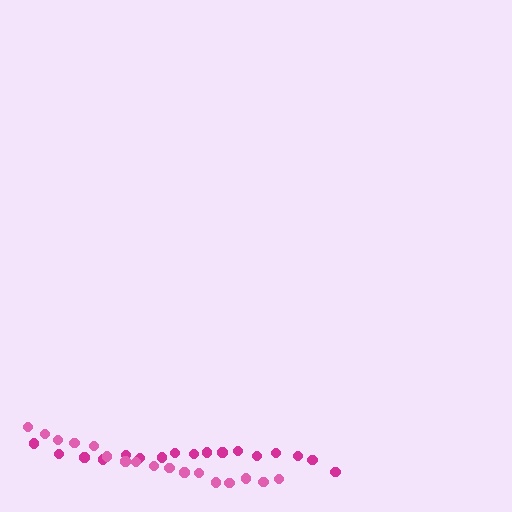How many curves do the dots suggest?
There are 2 distinct paths.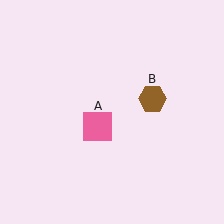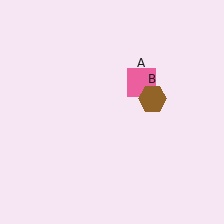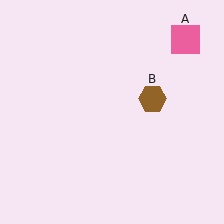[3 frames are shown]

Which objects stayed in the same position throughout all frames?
Brown hexagon (object B) remained stationary.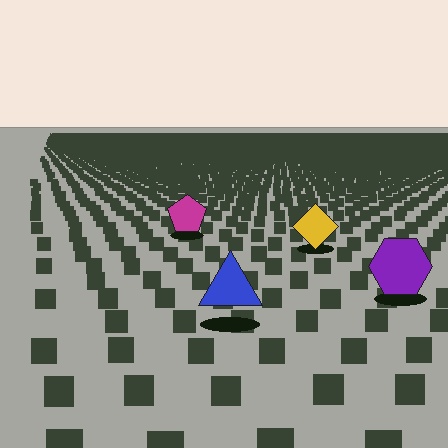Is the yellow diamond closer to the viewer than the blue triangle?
No. The blue triangle is closer — you can tell from the texture gradient: the ground texture is coarser near it.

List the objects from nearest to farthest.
From nearest to farthest: the blue triangle, the purple hexagon, the yellow diamond, the magenta pentagon.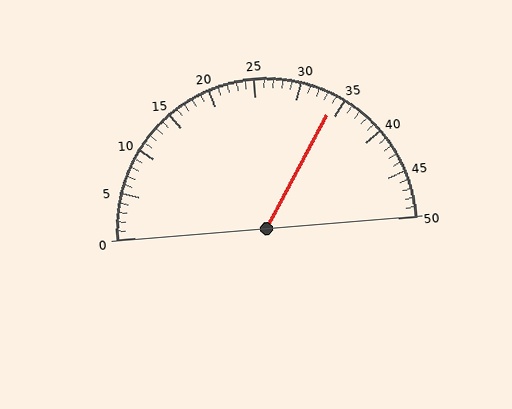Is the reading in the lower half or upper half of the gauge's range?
The reading is in the upper half of the range (0 to 50).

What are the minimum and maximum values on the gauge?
The gauge ranges from 0 to 50.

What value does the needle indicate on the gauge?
The needle indicates approximately 34.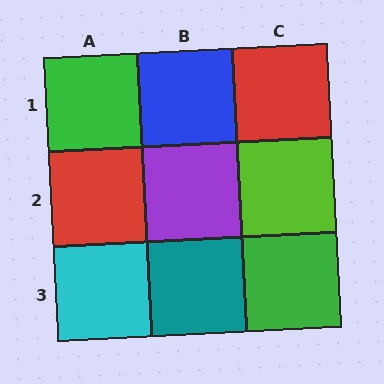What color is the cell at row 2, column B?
Purple.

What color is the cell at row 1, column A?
Green.